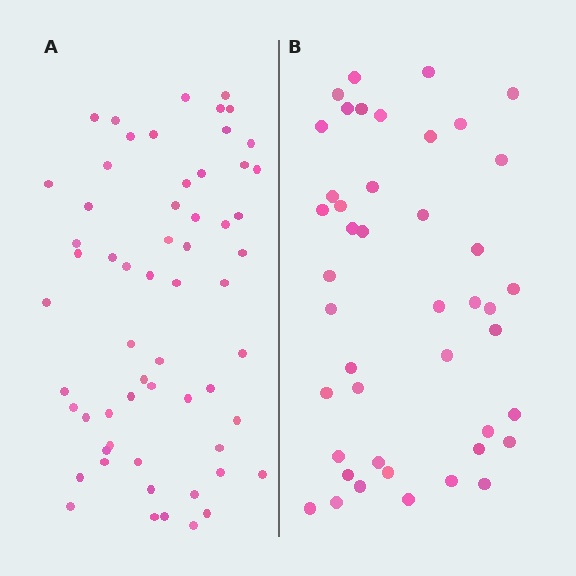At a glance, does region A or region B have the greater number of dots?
Region A (the left region) has more dots.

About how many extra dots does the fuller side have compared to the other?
Region A has approximately 15 more dots than region B.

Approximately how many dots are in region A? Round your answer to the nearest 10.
About 60 dots.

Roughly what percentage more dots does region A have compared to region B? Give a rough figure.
About 35% more.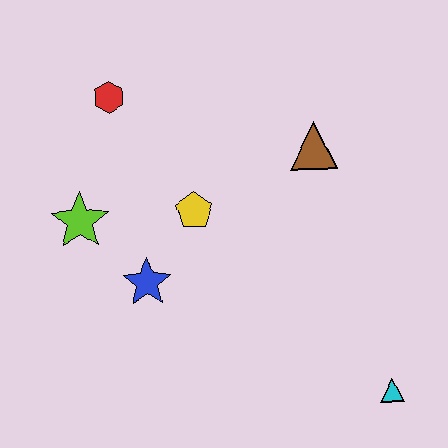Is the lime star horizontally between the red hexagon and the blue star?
No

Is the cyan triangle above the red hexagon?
No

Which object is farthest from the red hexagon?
The cyan triangle is farthest from the red hexagon.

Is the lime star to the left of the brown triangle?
Yes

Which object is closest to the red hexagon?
The lime star is closest to the red hexagon.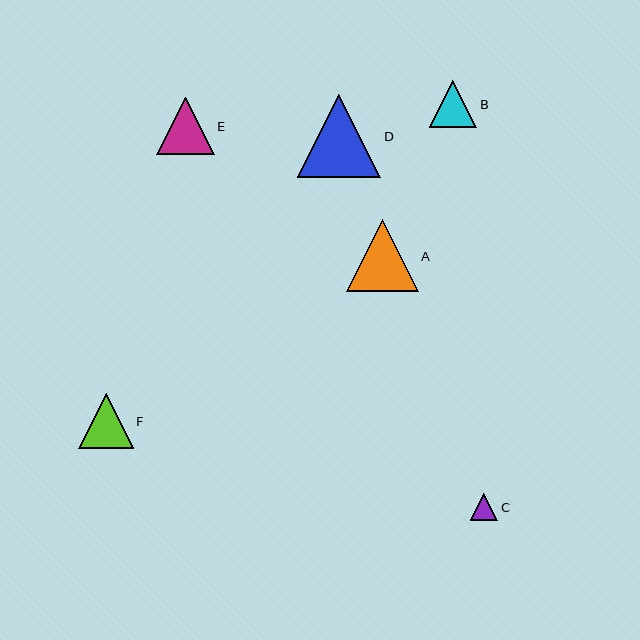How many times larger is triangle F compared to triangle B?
Triangle F is approximately 1.2 times the size of triangle B.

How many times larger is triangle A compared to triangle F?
Triangle A is approximately 1.3 times the size of triangle F.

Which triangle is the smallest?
Triangle C is the smallest with a size of approximately 27 pixels.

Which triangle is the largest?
Triangle D is the largest with a size of approximately 83 pixels.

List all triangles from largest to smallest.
From largest to smallest: D, A, E, F, B, C.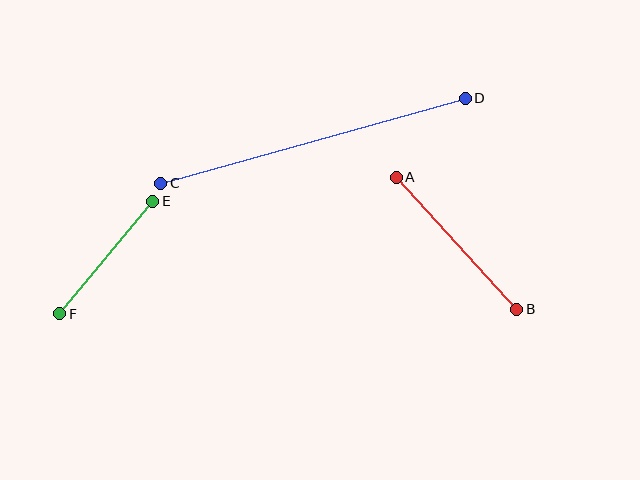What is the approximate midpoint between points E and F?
The midpoint is at approximately (106, 258) pixels.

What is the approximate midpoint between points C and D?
The midpoint is at approximately (313, 141) pixels.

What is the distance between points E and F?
The distance is approximately 146 pixels.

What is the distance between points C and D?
The distance is approximately 316 pixels.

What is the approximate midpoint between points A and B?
The midpoint is at approximately (456, 243) pixels.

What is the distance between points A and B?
The distance is approximately 179 pixels.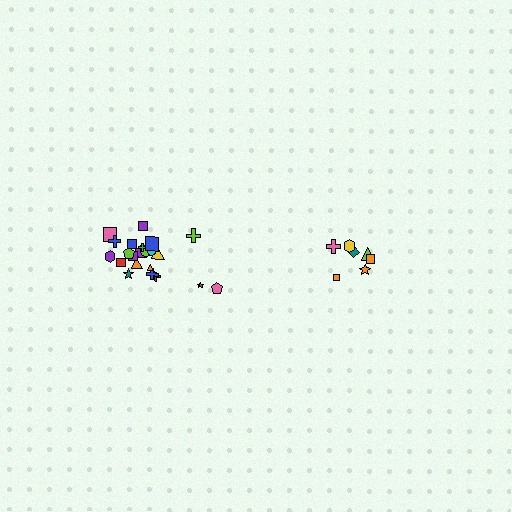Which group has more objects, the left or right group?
The left group.